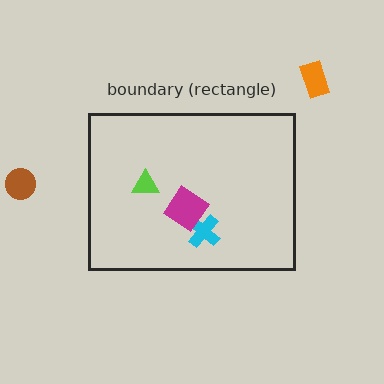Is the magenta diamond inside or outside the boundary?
Inside.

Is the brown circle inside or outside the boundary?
Outside.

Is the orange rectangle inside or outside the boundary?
Outside.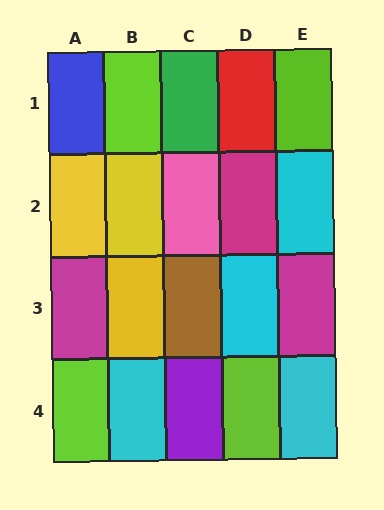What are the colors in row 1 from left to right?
Blue, lime, green, red, lime.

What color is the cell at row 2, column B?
Yellow.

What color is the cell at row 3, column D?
Cyan.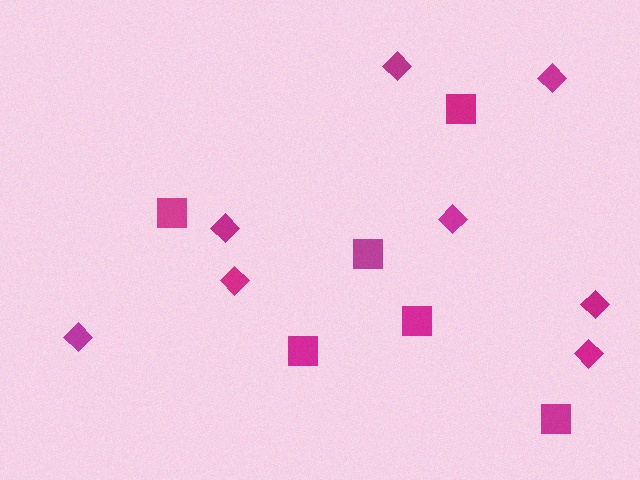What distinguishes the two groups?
There are 2 groups: one group of diamonds (8) and one group of squares (6).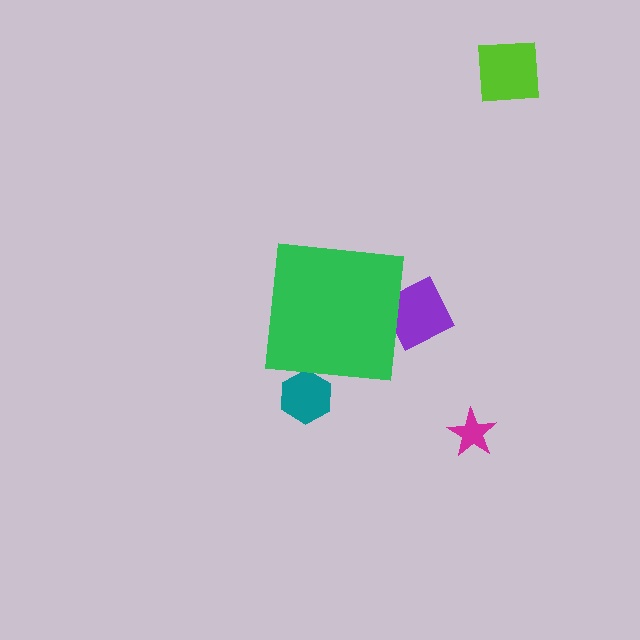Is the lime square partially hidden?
No, the lime square is fully visible.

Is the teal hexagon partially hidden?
Yes, the teal hexagon is partially hidden behind the green square.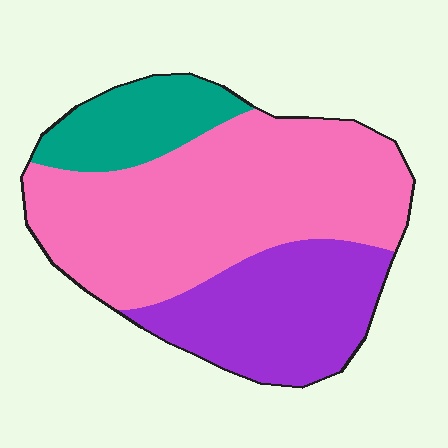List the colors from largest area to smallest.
From largest to smallest: pink, purple, teal.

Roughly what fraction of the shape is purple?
Purple takes up about one quarter (1/4) of the shape.